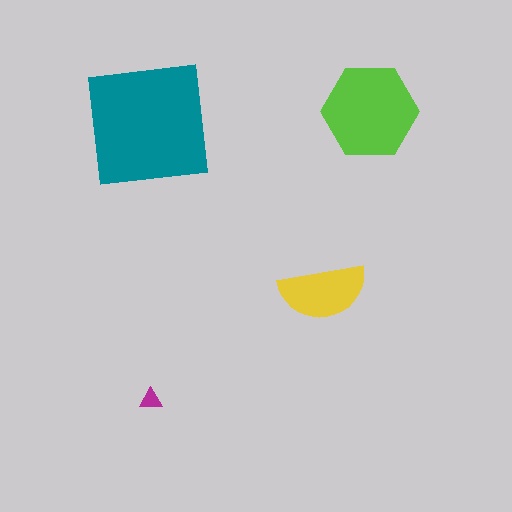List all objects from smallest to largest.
The magenta triangle, the yellow semicircle, the lime hexagon, the teal square.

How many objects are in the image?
There are 4 objects in the image.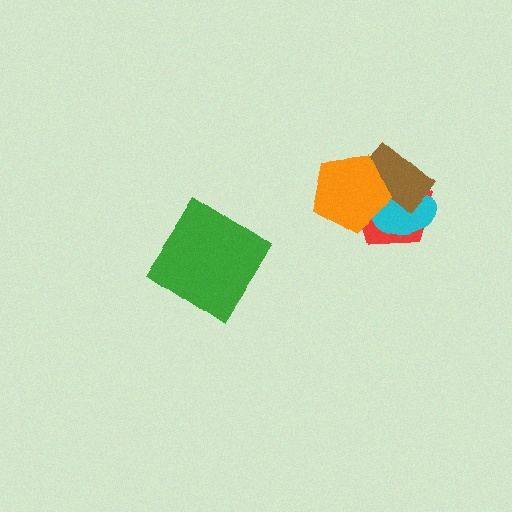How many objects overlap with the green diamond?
0 objects overlap with the green diamond.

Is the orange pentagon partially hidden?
No, no other shape covers it.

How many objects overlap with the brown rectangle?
3 objects overlap with the brown rectangle.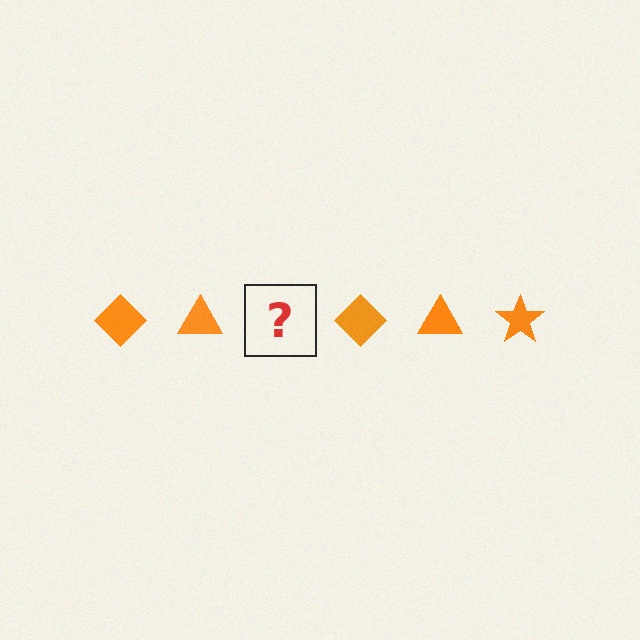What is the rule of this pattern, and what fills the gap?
The rule is that the pattern cycles through diamond, triangle, star shapes in orange. The gap should be filled with an orange star.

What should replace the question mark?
The question mark should be replaced with an orange star.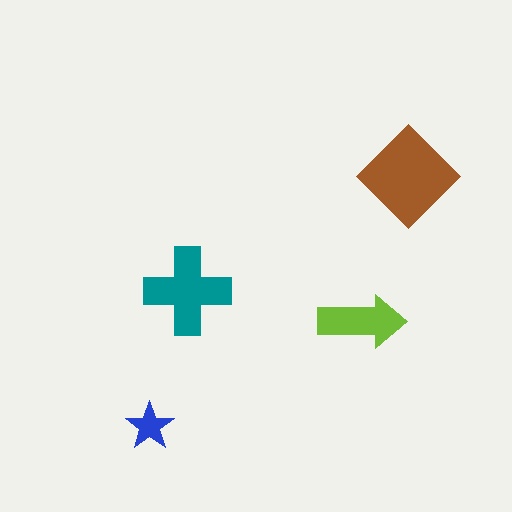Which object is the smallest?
The blue star.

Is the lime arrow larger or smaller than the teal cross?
Smaller.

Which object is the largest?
The brown diamond.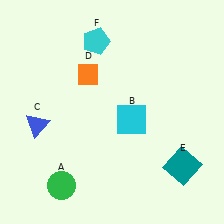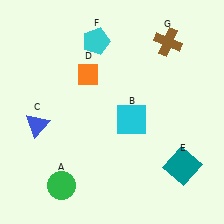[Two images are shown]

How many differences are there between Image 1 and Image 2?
There is 1 difference between the two images.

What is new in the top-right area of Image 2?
A brown cross (G) was added in the top-right area of Image 2.